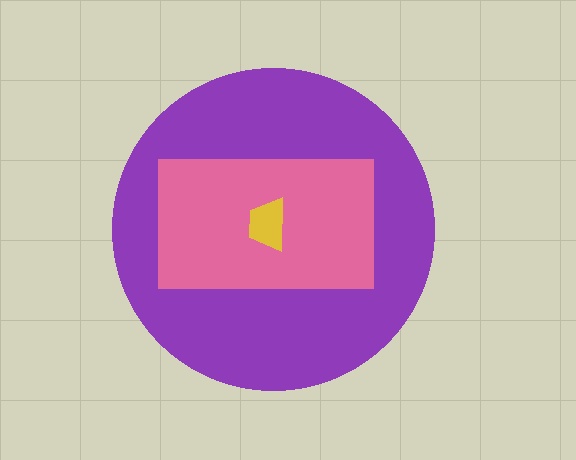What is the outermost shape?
The purple circle.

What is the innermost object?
The yellow trapezoid.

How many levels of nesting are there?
3.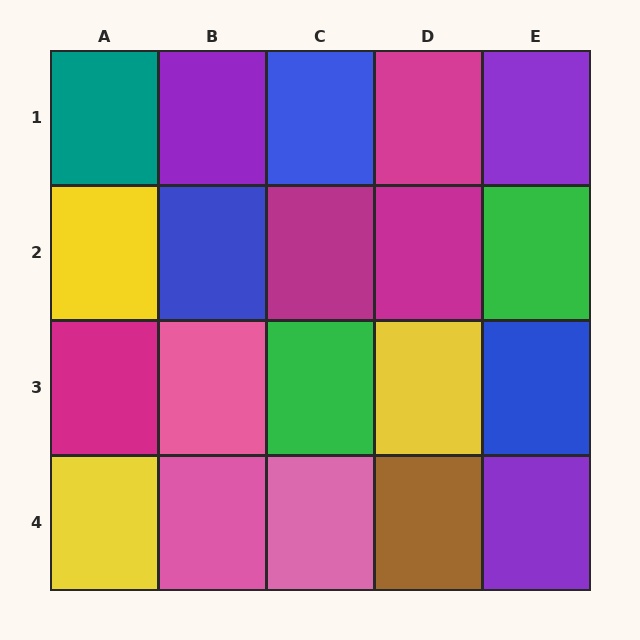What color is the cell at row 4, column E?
Purple.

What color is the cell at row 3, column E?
Blue.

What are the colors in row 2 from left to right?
Yellow, blue, magenta, magenta, green.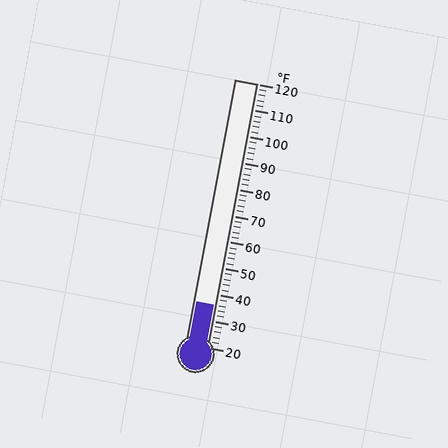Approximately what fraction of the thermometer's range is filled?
The thermometer is filled to approximately 15% of its range.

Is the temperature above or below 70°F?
The temperature is below 70°F.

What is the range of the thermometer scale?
The thermometer scale ranges from 20°F to 120°F.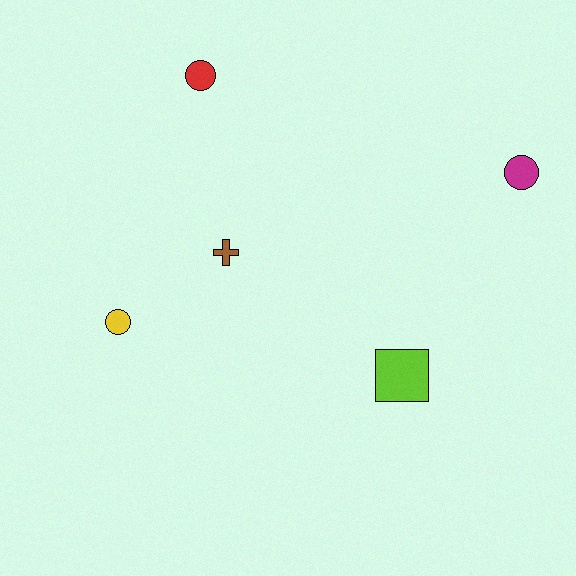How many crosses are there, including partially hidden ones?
There is 1 cross.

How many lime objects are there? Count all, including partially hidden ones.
There is 1 lime object.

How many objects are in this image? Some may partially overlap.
There are 5 objects.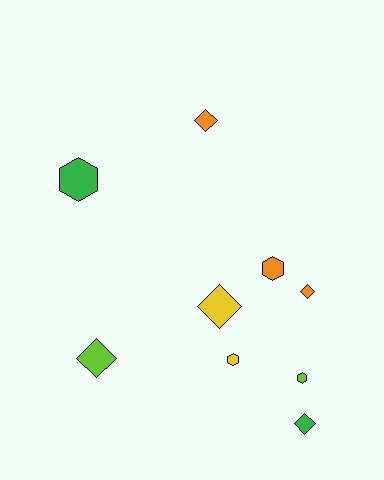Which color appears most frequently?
Orange, with 3 objects.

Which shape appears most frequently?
Diamond, with 5 objects.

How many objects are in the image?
There are 9 objects.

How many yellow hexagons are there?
There is 1 yellow hexagon.